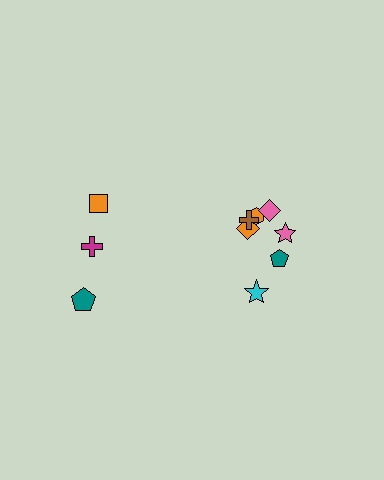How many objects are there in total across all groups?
There are 10 objects.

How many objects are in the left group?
There are 3 objects.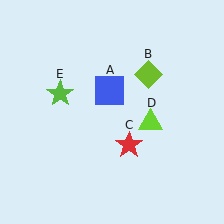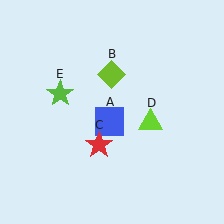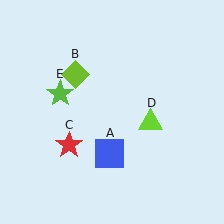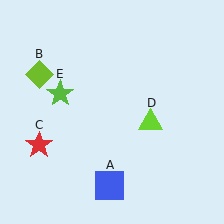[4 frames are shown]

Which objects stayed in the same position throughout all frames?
Lime triangle (object D) and lime star (object E) remained stationary.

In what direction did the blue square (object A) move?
The blue square (object A) moved down.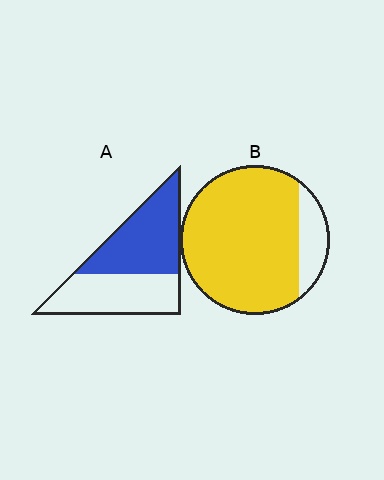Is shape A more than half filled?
Roughly half.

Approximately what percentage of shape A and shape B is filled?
A is approximately 55% and B is approximately 85%.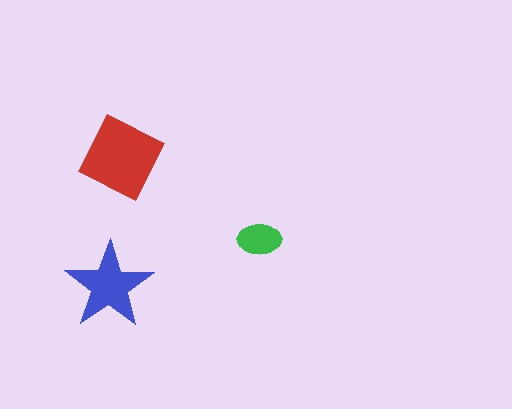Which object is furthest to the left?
The blue star is leftmost.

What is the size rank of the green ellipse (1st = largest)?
3rd.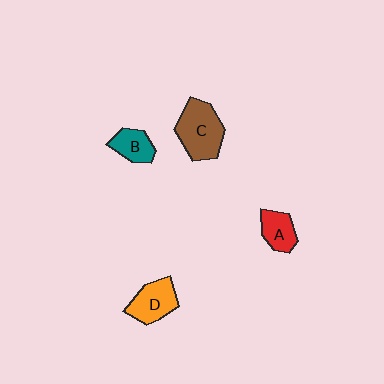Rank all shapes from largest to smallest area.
From largest to smallest: C (brown), D (orange), B (teal), A (red).